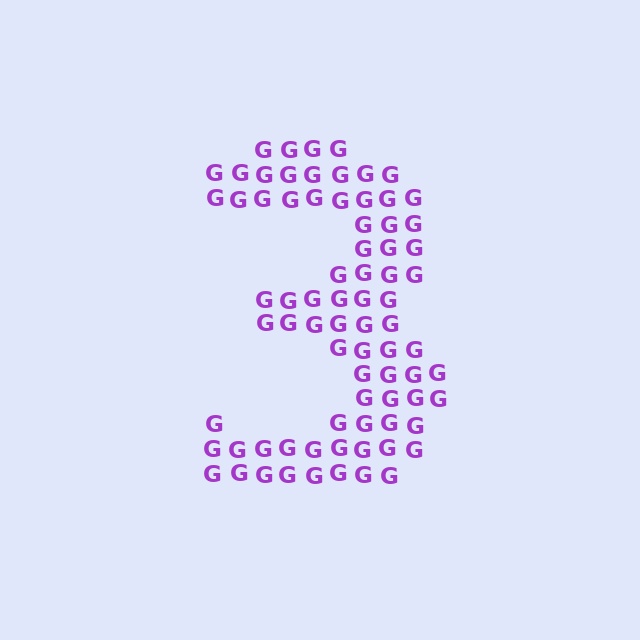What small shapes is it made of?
It is made of small letter G's.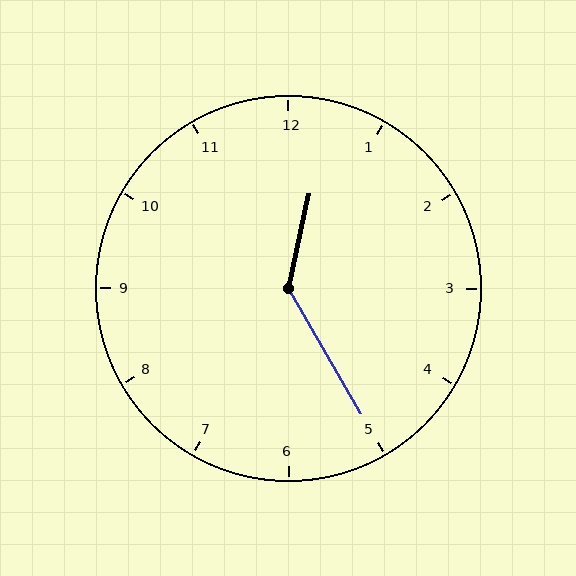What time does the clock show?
12:25.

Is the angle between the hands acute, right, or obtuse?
It is obtuse.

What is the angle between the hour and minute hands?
Approximately 138 degrees.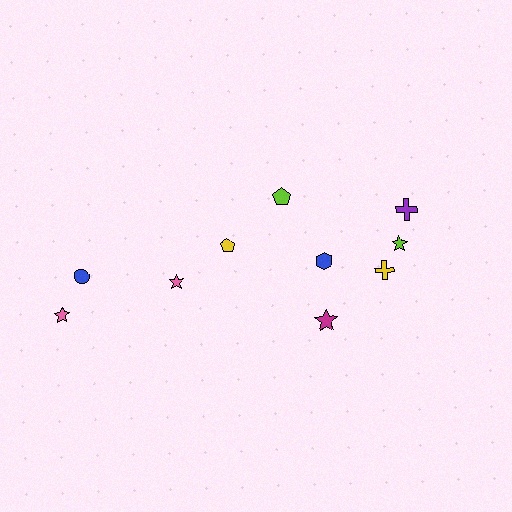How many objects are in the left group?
There are 4 objects.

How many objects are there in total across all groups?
There are 10 objects.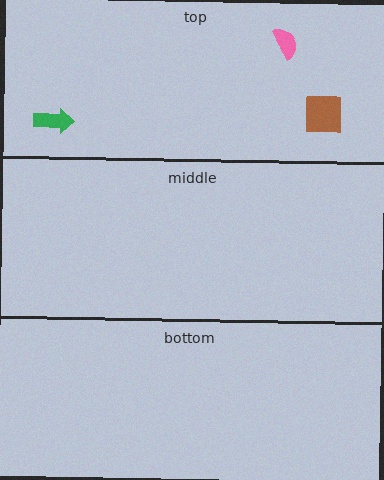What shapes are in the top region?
The brown square, the pink semicircle, the green arrow.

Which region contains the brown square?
The top region.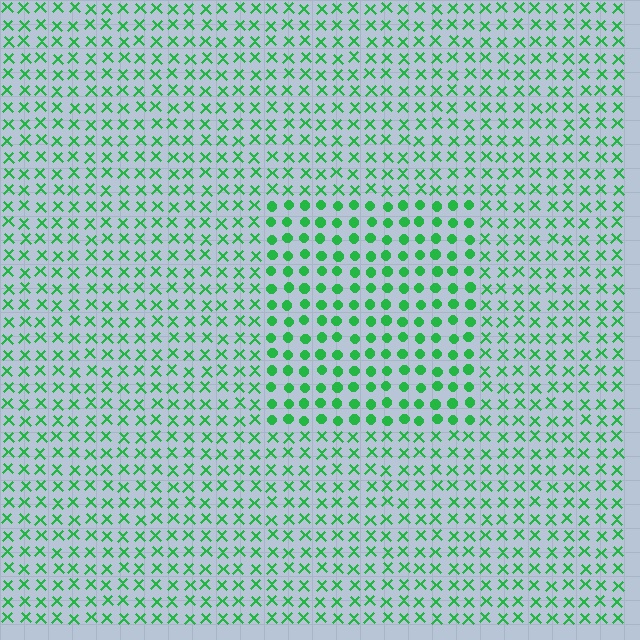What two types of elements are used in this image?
The image uses circles inside the rectangle region and X marks outside it.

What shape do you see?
I see a rectangle.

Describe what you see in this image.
The image is filled with small green elements arranged in a uniform grid. A rectangle-shaped region contains circles, while the surrounding area contains X marks. The boundary is defined purely by the change in element shape.